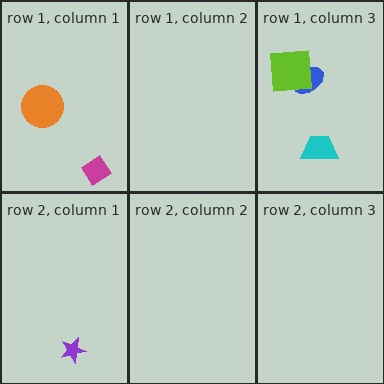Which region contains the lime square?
The row 1, column 3 region.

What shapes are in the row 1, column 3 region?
The cyan trapezoid, the blue ellipse, the lime square.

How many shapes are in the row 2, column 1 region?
1.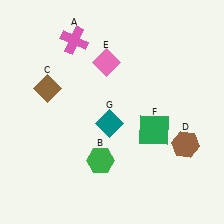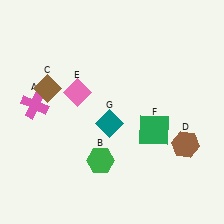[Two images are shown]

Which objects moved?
The objects that moved are: the pink cross (A), the pink diamond (E).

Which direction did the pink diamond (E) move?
The pink diamond (E) moved down.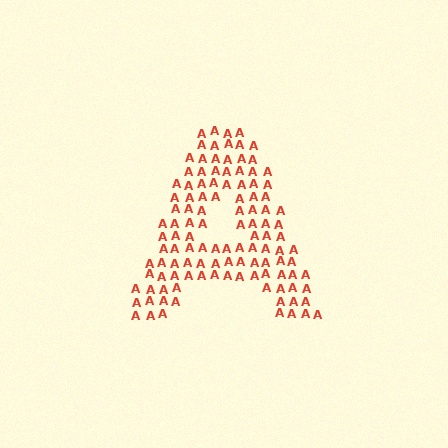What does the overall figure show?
The overall figure shows the letter A.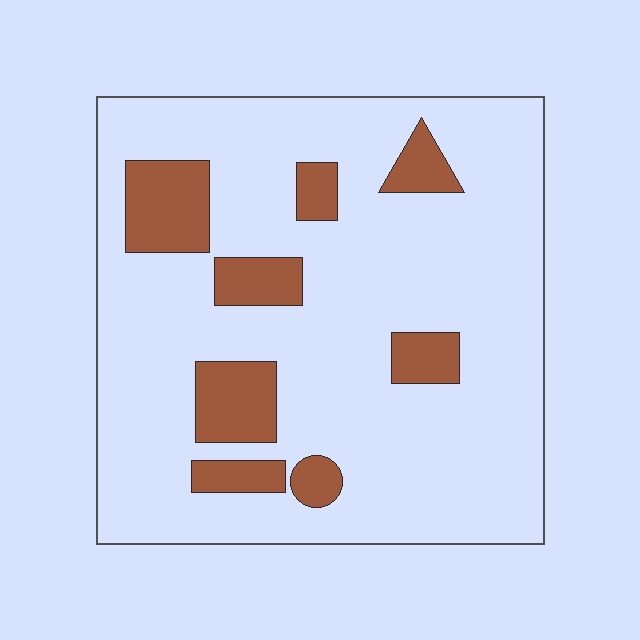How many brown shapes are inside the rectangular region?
8.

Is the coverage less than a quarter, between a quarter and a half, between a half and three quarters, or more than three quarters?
Less than a quarter.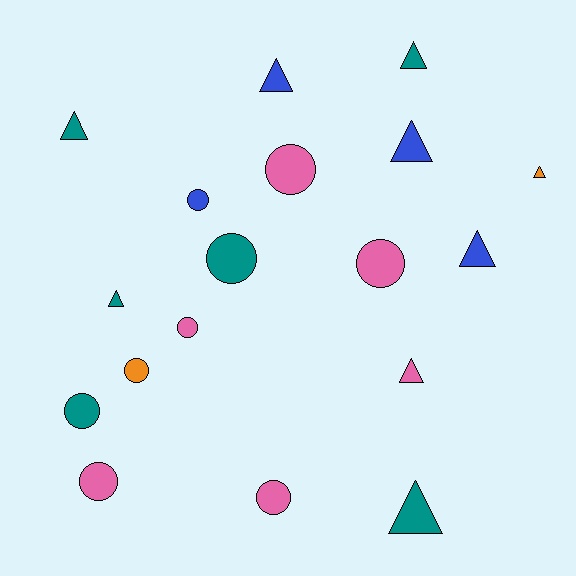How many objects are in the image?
There are 18 objects.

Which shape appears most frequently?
Triangle, with 9 objects.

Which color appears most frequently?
Pink, with 6 objects.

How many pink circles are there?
There are 5 pink circles.